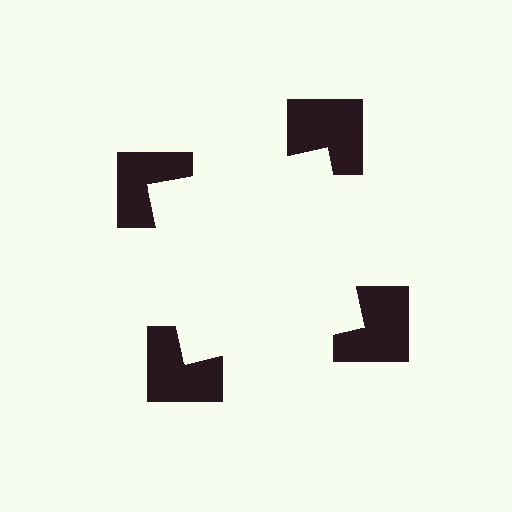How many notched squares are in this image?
There are 4 — one at each vertex of the illusory square.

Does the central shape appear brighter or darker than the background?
It typically appears slightly brighter than the background, even though no actual brightness change is drawn.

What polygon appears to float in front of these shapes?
An illusory square — its edges are inferred from the aligned wedge cuts in the notched squares, not physically drawn.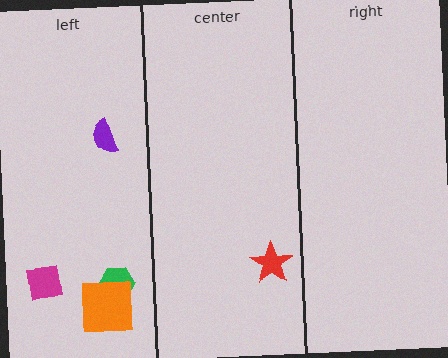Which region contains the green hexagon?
The left region.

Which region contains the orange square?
The left region.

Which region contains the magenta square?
The left region.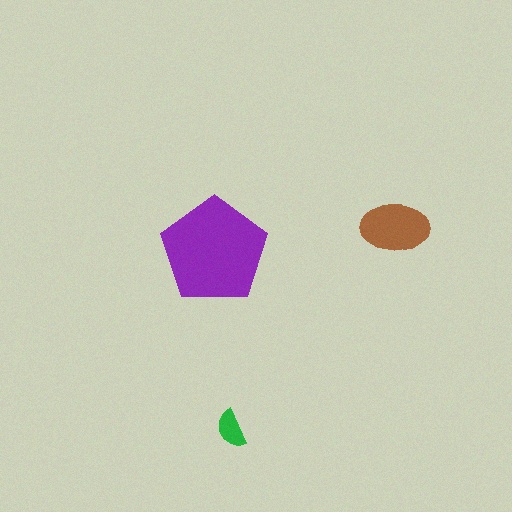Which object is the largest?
The purple pentagon.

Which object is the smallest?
The green semicircle.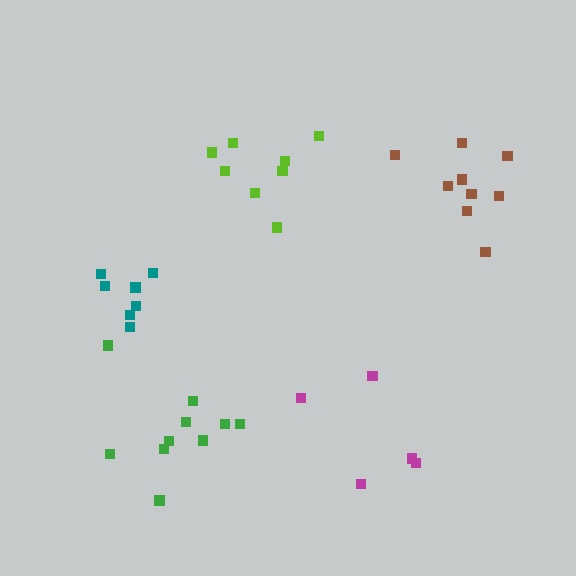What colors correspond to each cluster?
The clusters are colored: brown, lime, green, magenta, teal.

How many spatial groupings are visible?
There are 5 spatial groupings.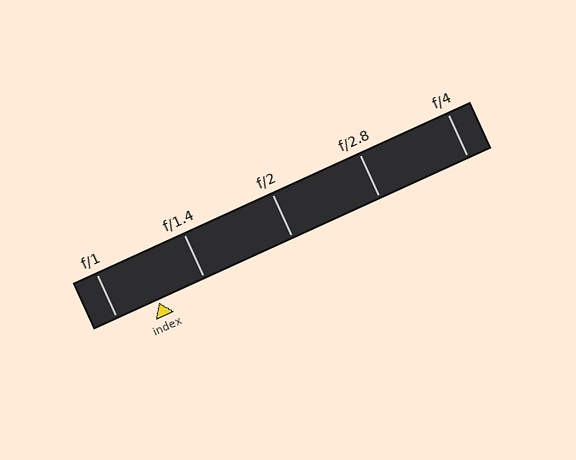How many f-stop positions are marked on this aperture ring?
There are 5 f-stop positions marked.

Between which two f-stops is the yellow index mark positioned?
The index mark is between f/1 and f/1.4.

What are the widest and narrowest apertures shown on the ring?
The widest aperture shown is f/1 and the narrowest is f/4.